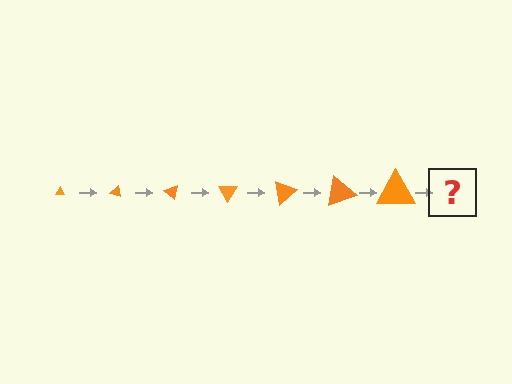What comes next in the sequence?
The next element should be a triangle, larger than the previous one and rotated 140 degrees from the start.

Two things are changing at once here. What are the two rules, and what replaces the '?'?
The two rules are that the triangle grows larger each step and it rotates 20 degrees each step. The '?' should be a triangle, larger than the previous one and rotated 140 degrees from the start.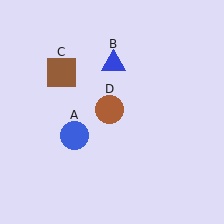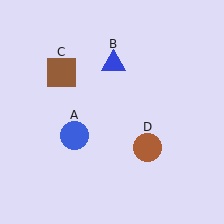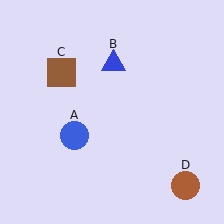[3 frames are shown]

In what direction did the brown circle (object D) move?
The brown circle (object D) moved down and to the right.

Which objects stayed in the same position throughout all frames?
Blue circle (object A) and blue triangle (object B) and brown square (object C) remained stationary.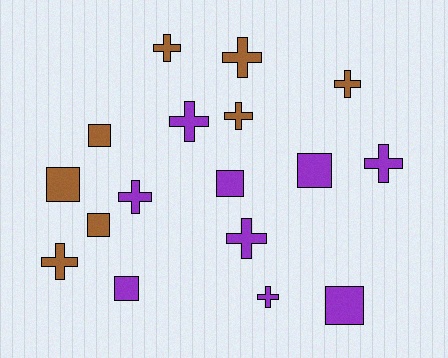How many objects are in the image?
There are 17 objects.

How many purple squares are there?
There are 4 purple squares.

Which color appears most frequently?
Purple, with 9 objects.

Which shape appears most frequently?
Cross, with 10 objects.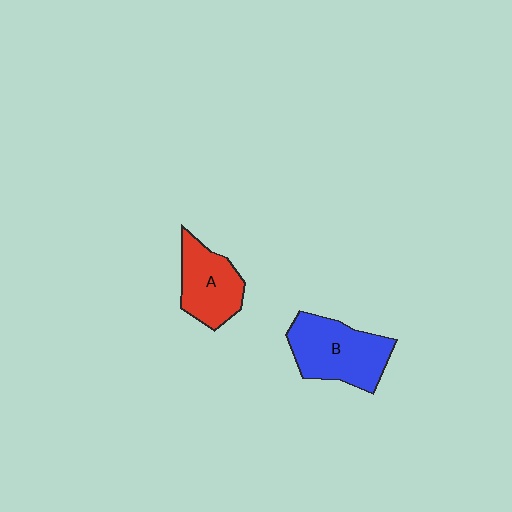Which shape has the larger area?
Shape B (blue).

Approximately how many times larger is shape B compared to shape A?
Approximately 1.3 times.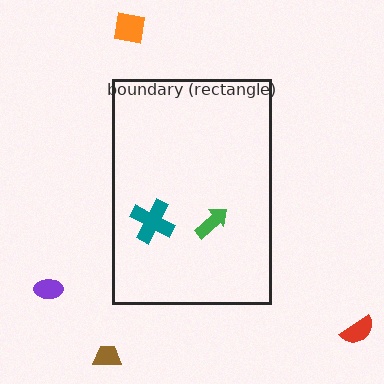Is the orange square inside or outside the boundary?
Outside.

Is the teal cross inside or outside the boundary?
Inside.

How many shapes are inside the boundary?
2 inside, 4 outside.